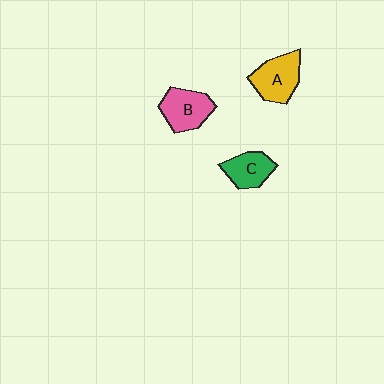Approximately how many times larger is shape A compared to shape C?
Approximately 1.3 times.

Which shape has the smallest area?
Shape C (green).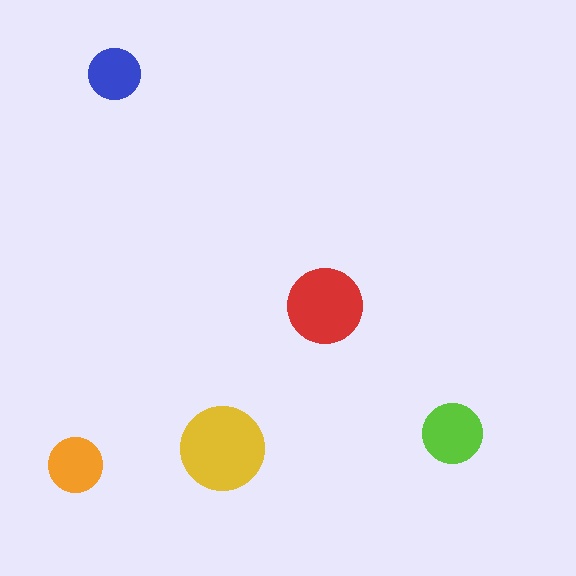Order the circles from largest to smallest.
the yellow one, the red one, the lime one, the orange one, the blue one.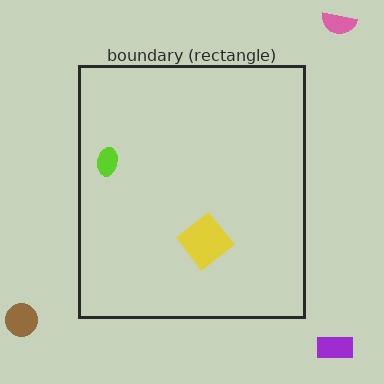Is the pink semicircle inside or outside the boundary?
Outside.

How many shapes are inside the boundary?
2 inside, 3 outside.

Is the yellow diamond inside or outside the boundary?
Inside.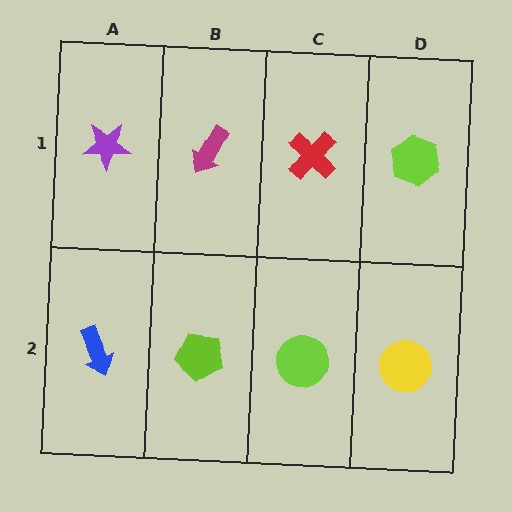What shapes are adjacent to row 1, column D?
A yellow circle (row 2, column D), a red cross (row 1, column C).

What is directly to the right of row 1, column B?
A red cross.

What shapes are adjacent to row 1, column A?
A blue arrow (row 2, column A), a magenta arrow (row 1, column B).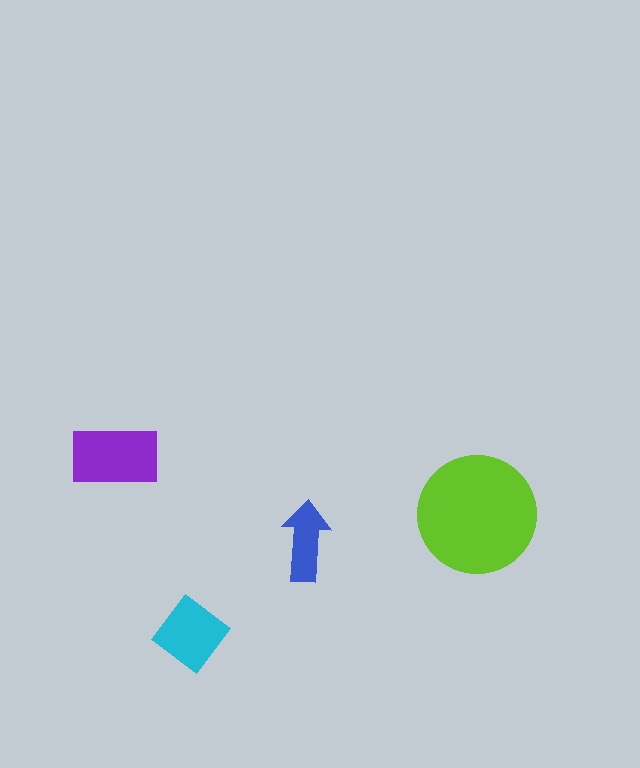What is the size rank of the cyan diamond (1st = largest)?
3rd.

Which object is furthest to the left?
The purple rectangle is leftmost.